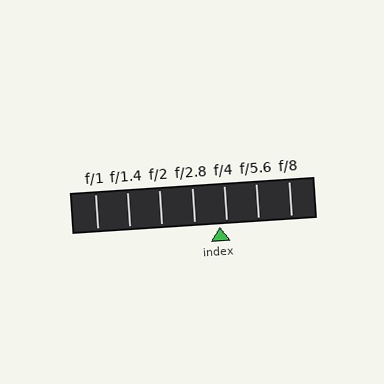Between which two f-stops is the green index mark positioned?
The index mark is between f/2.8 and f/4.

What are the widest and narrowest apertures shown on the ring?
The widest aperture shown is f/1 and the narrowest is f/8.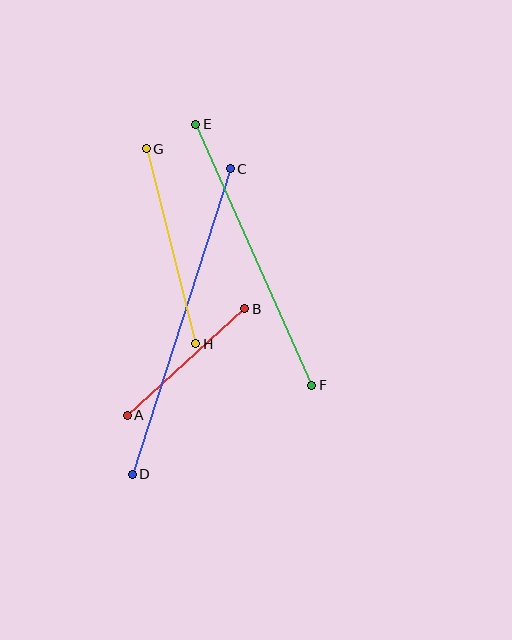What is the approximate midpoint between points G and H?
The midpoint is at approximately (171, 246) pixels.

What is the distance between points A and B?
The distance is approximately 159 pixels.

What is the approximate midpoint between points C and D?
The midpoint is at approximately (181, 321) pixels.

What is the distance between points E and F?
The distance is approximately 286 pixels.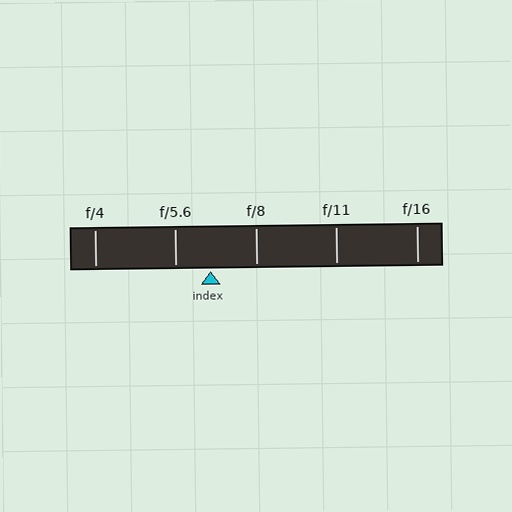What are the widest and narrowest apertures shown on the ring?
The widest aperture shown is f/4 and the narrowest is f/16.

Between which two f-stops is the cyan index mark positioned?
The index mark is between f/5.6 and f/8.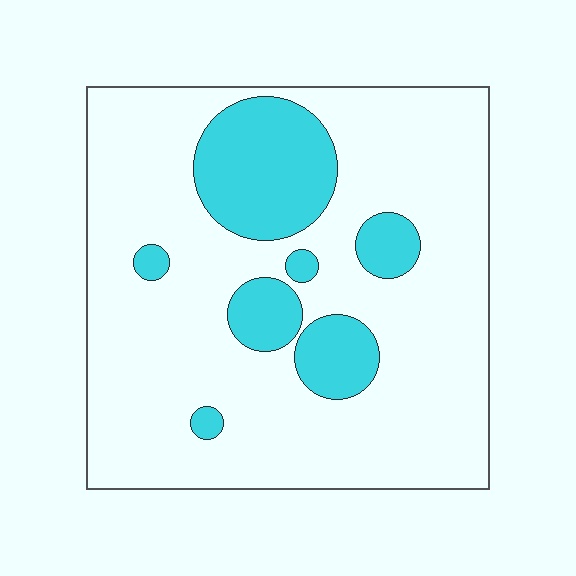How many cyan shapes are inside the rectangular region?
7.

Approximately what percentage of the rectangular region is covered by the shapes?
Approximately 20%.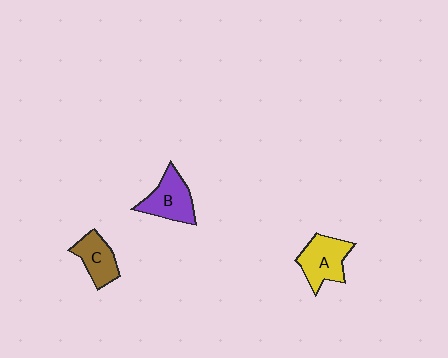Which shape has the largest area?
Shape A (yellow).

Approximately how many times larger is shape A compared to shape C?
Approximately 1.3 times.